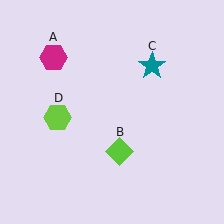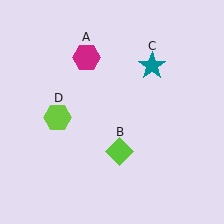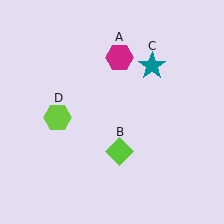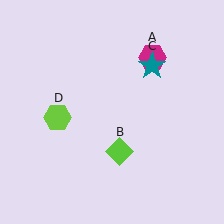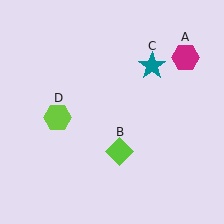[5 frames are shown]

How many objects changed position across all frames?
1 object changed position: magenta hexagon (object A).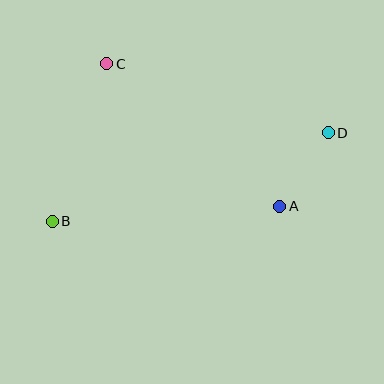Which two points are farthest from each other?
Points B and D are farthest from each other.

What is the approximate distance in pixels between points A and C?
The distance between A and C is approximately 224 pixels.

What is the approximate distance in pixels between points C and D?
The distance between C and D is approximately 232 pixels.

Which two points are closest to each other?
Points A and D are closest to each other.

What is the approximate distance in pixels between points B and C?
The distance between B and C is approximately 167 pixels.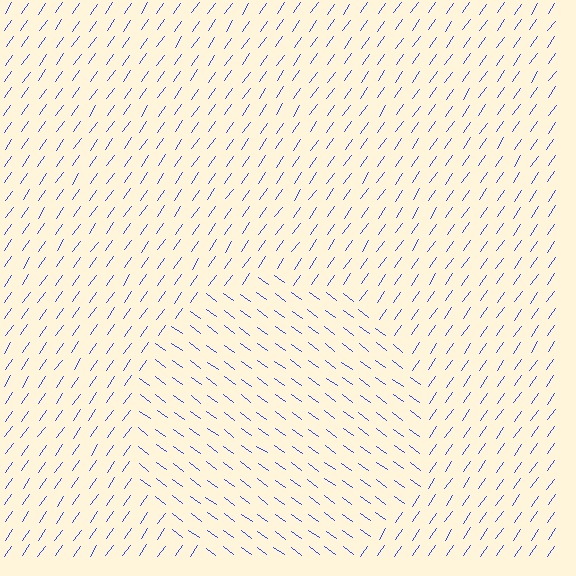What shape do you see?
I see a circle.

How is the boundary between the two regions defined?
The boundary is defined purely by a change in line orientation (approximately 88 degrees difference). All lines are the same color and thickness.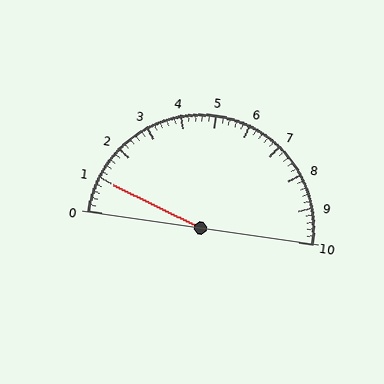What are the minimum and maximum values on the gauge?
The gauge ranges from 0 to 10.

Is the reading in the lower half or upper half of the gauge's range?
The reading is in the lower half of the range (0 to 10).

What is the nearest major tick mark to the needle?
The nearest major tick mark is 1.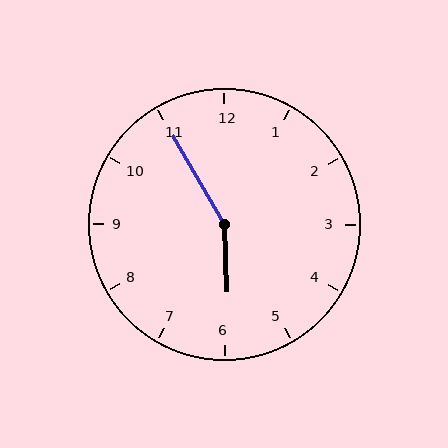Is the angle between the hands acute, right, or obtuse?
It is obtuse.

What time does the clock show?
5:55.